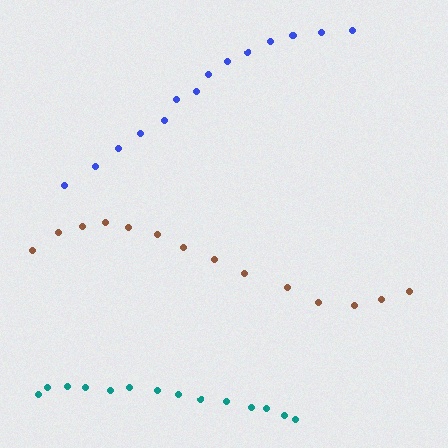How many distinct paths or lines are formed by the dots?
There are 3 distinct paths.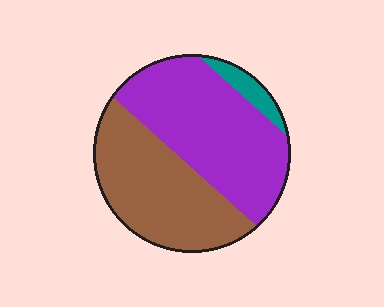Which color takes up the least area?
Teal, at roughly 5%.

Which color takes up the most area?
Purple, at roughly 50%.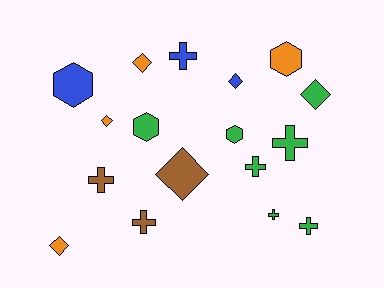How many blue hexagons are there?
There is 1 blue hexagon.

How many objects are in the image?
There are 17 objects.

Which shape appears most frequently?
Cross, with 7 objects.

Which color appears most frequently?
Green, with 7 objects.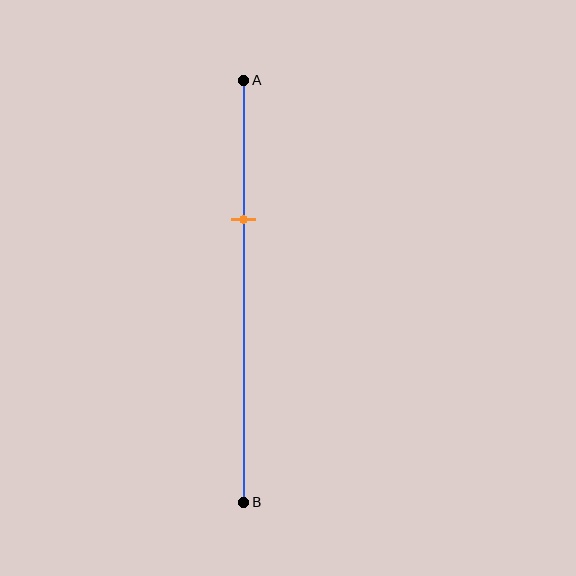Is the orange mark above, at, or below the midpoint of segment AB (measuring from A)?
The orange mark is above the midpoint of segment AB.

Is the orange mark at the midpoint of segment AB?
No, the mark is at about 35% from A, not at the 50% midpoint.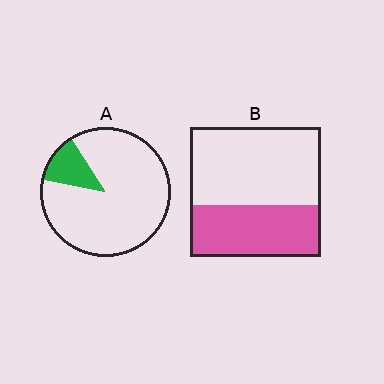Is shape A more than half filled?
No.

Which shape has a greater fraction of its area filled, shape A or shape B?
Shape B.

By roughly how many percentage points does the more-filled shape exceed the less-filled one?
By roughly 25 percentage points (B over A).